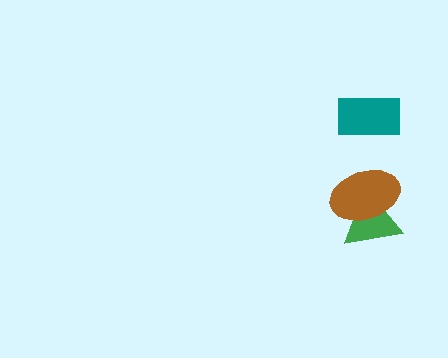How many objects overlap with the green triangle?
1 object overlaps with the green triangle.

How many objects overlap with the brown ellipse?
1 object overlaps with the brown ellipse.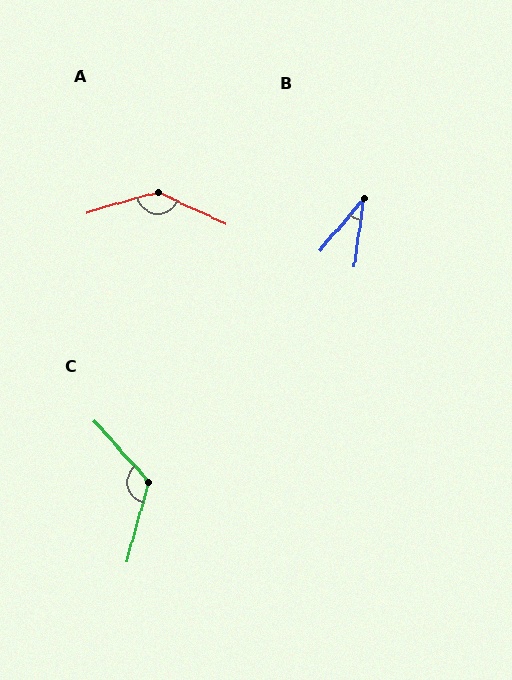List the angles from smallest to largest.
B (32°), C (123°), A (139°).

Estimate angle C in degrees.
Approximately 123 degrees.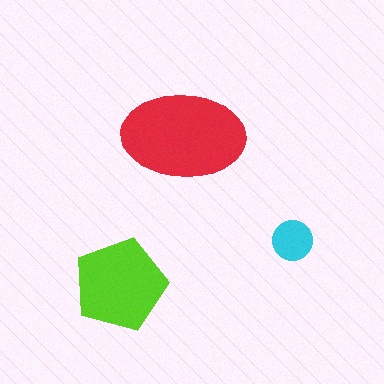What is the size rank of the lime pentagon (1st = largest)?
2nd.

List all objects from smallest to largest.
The cyan circle, the lime pentagon, the red ellipse.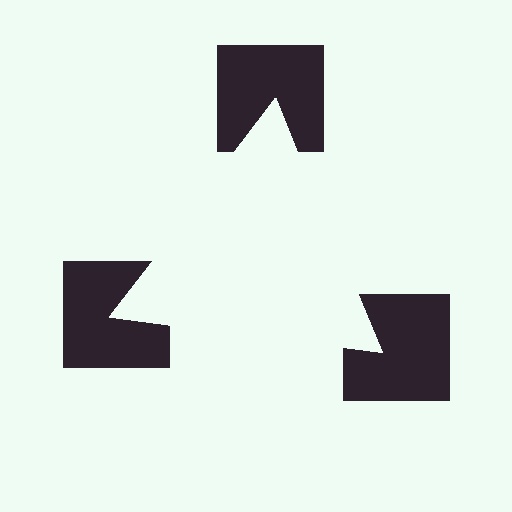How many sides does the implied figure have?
3 sides.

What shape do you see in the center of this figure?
An illusory triangle — its edges are inferred from the aligned wedge cuts in the notched squares, not physically drawn.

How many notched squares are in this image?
There are 3 — one at each vertex of the illusory triangle.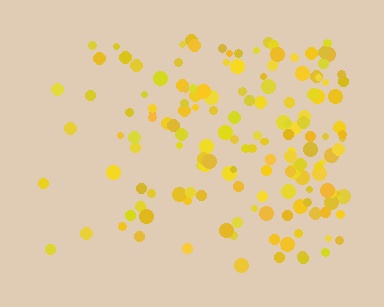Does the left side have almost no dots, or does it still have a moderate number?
Still a moderate number, just noticeably fewer than the right.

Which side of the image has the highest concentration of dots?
The right.